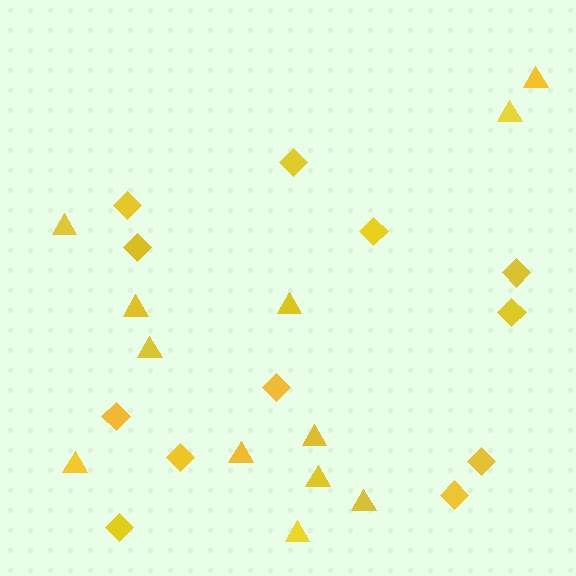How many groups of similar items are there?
There are 2 groups: one group of triangles (12) and one group of diamonds (12).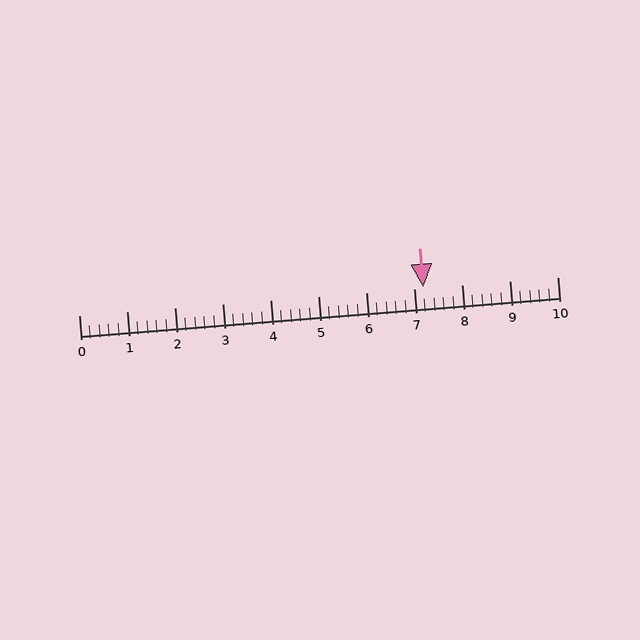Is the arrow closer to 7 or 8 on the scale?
The arrow is closer to 7.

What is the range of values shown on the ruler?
The ruler shows values from 0 to 10.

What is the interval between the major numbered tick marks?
The major tick marks are spaced 1 units apart.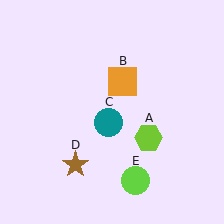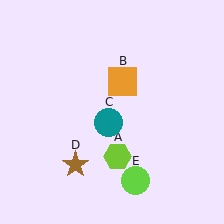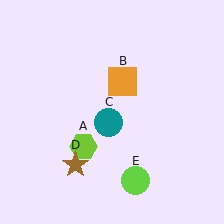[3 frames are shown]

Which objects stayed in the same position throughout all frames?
Orange square (object B) and teal circle (object C) and brown star (object D) and lime circle (object E) remained stationary.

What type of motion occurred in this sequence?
The lime hexagon (object A) rotated clockwise around the center of the scene.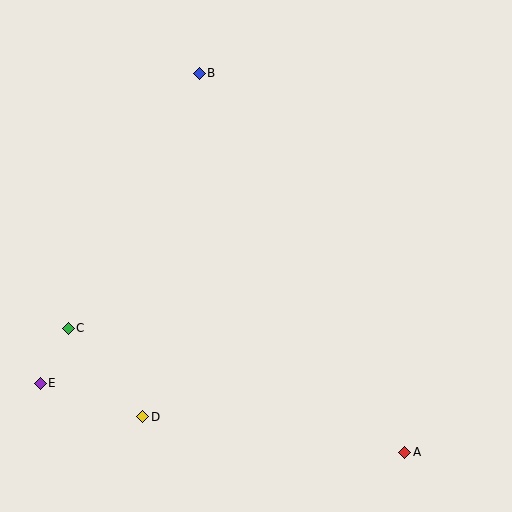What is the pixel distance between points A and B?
The distance between A and B is 431 pixels.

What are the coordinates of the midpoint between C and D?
The midpoint between C and D is at (106, 372).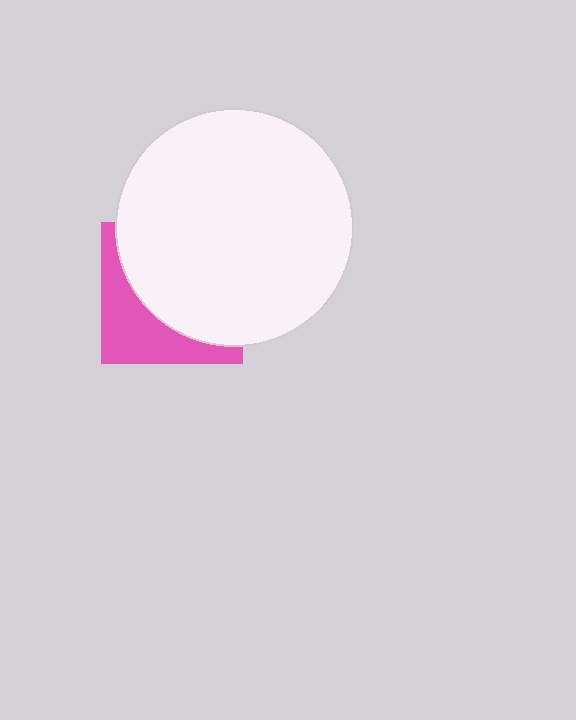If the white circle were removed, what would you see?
You would see the complete pink square.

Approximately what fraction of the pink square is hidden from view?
Roughly 65% of the pink square is hidden behind the white circle.